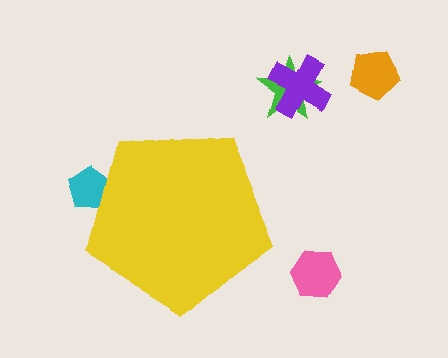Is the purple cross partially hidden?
No, the purple cross is fully visible.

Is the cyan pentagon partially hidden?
Yes, the cyan pentagon is partially hidden behind the yellow pentagon.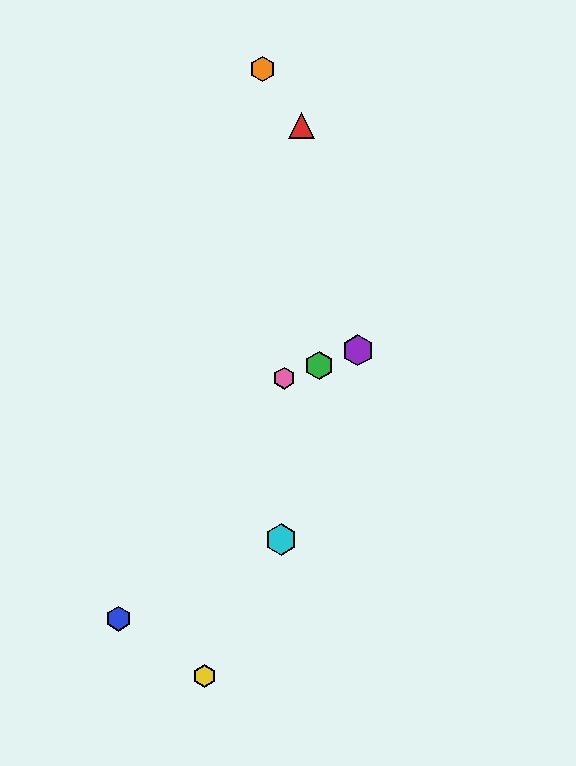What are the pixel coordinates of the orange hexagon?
The orange hexagon is at (263, 69).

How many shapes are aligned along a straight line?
3 shapes (the green hexagon, the purple hexagon, the pink hexagon) are aligned along a straight line.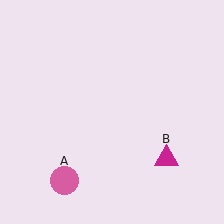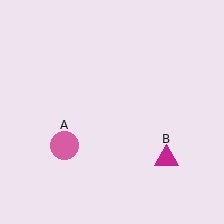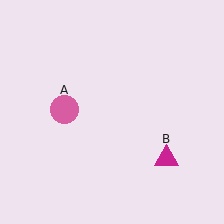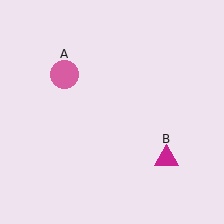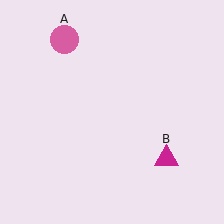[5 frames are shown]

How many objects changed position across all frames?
1 object changed position: pink circle (object A).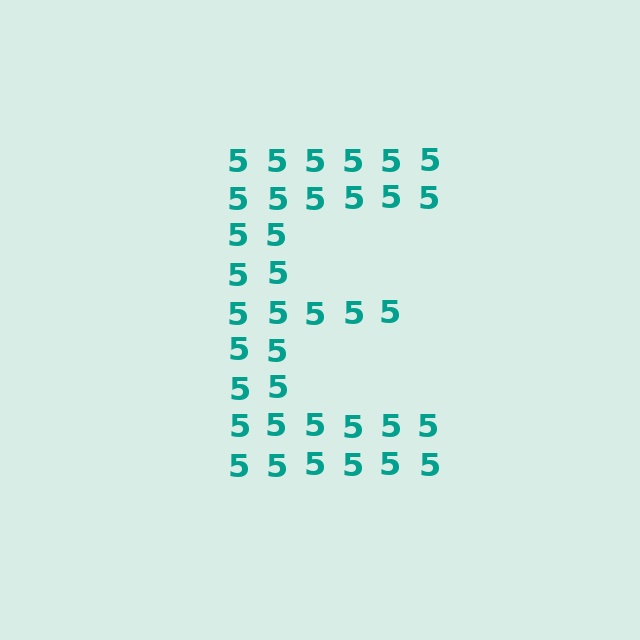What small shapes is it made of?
It is made of small digit 5's.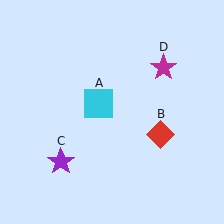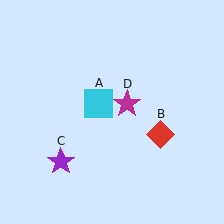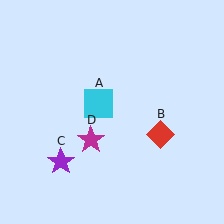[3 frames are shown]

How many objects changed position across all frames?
1 object changed position: magenta star (object D).